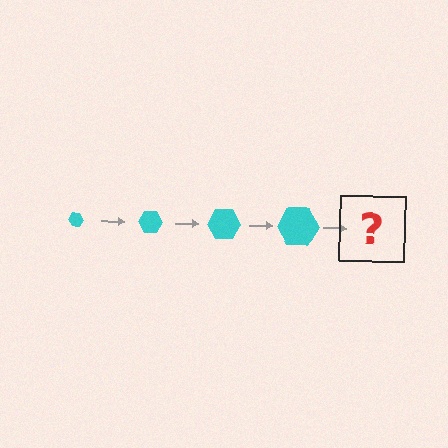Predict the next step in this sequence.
The next step is a cyan hexagon, larger than the previous one.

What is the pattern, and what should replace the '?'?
The pattern is that the hexagon gets progressively larger each step. The '?' should be a cyan hexagon, larger than the previous one.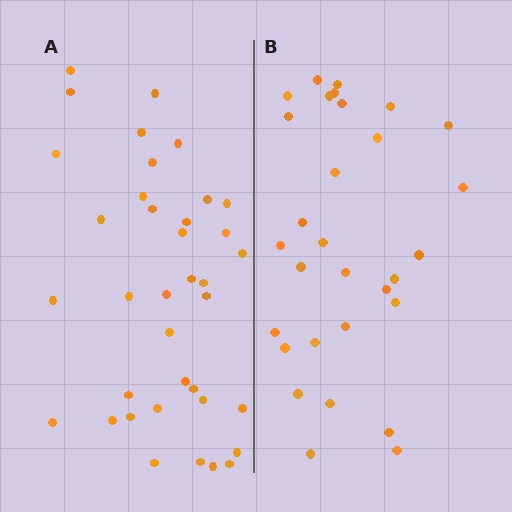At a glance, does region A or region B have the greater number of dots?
Region A (the left region) has more dots.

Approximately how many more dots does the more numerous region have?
Region A has roughly 8 or so more dots than region B.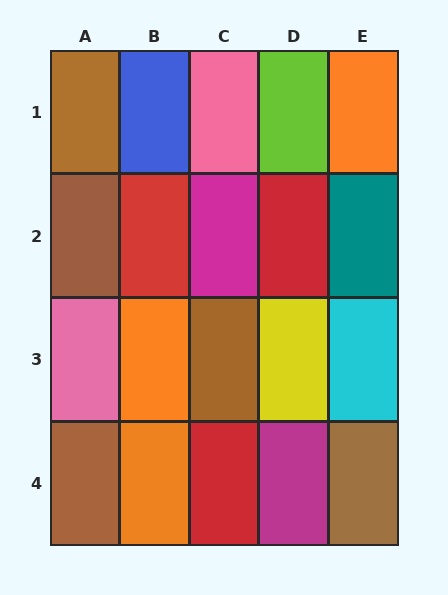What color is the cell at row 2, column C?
Magenta.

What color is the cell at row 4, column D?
Magenta.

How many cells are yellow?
1 cell is yellow.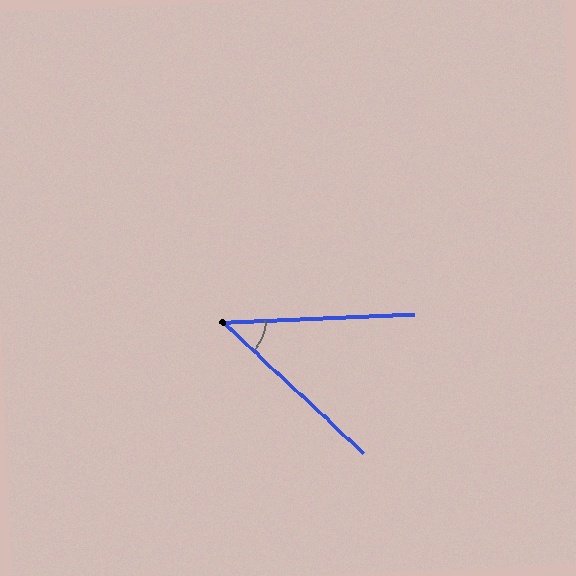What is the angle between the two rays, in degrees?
Approximately 45 degrees.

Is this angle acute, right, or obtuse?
It is acute.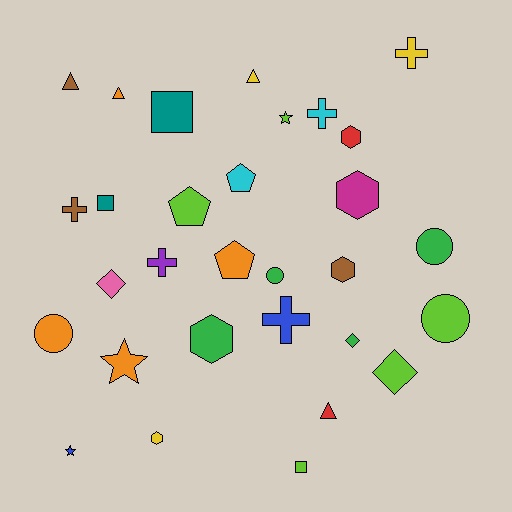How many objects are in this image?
There are 30 objects.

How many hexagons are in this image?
There are 5 hexagons.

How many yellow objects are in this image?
There are 3 yellow objects.